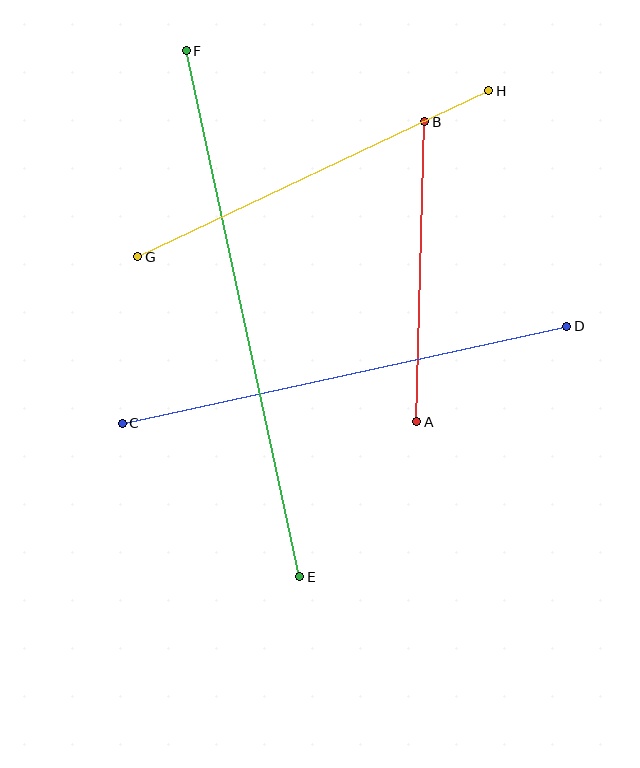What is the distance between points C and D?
The distance is approximately 455 pixels.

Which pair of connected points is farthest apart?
Points E and F are farthest apart.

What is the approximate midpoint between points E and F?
The midpoint is at approximately (243, 314) pixels.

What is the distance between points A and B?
The distance is approximately 300 pixels.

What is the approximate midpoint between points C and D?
The midpoint is at approximately (345, 375) pixels.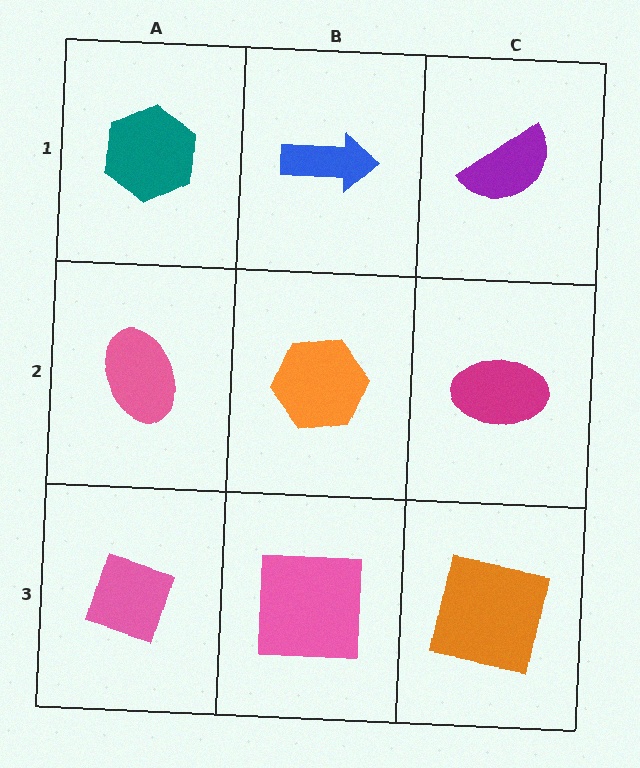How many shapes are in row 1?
3 shapes.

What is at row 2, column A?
A pink ellipse.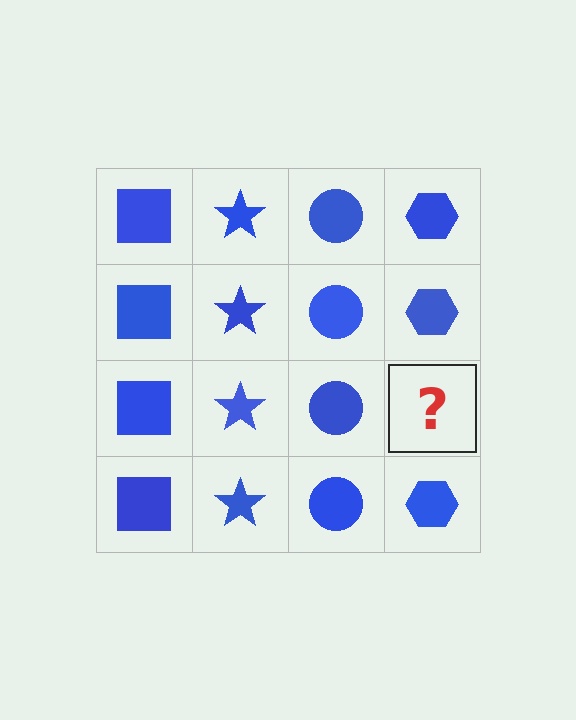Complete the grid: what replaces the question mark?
The question mark should be replaced with a blue hexagon.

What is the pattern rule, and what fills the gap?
The rule is that each column has a consistent shape. The gap should be filled with a blue hexagon.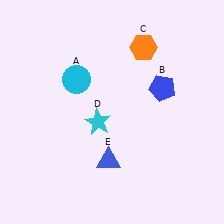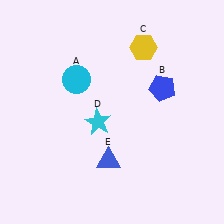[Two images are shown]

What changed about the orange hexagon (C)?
In Image 1, C is orange. In Image 2, it changed to yellow.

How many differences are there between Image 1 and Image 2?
There is 1 difference between the two images.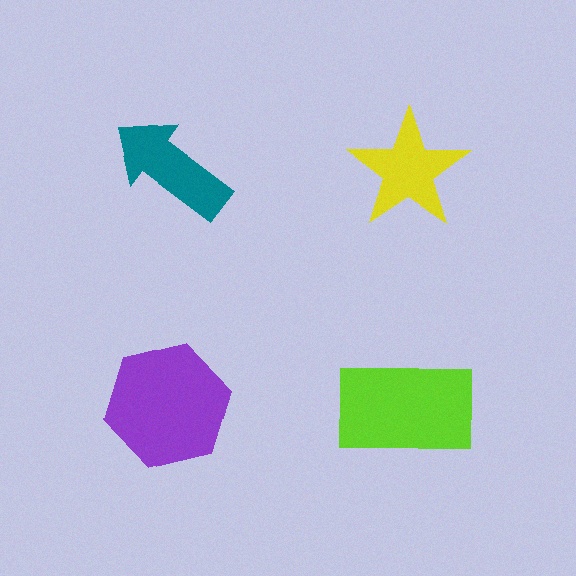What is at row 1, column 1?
A teal arrow.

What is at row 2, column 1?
A purple hexagon.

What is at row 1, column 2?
A yellow star.